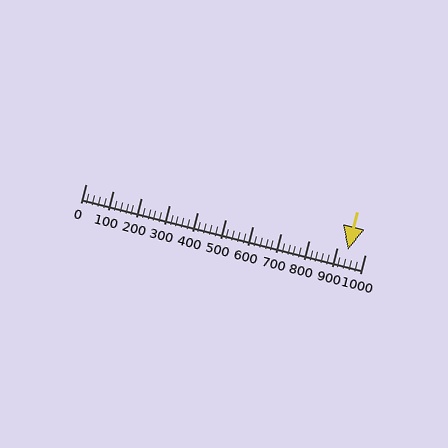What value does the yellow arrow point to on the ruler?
The yellow arrow points to approximately 940.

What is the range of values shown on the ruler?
The ruler shows values from 0 to 1000.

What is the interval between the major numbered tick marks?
The major tick marks are spaced 100 units apart.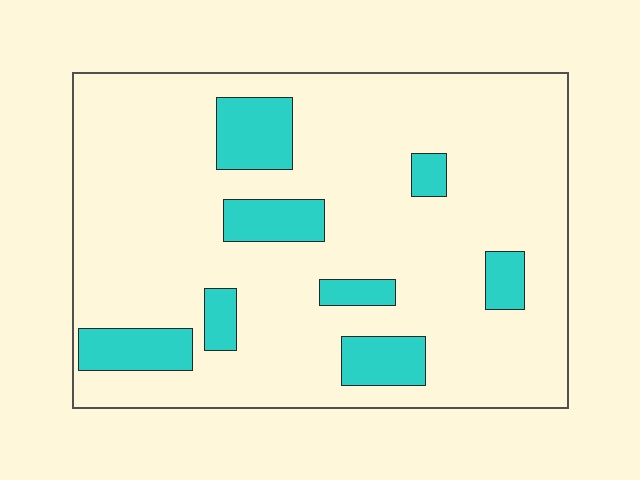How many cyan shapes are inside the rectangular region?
8.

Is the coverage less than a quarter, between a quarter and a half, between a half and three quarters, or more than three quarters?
Less than a quarter.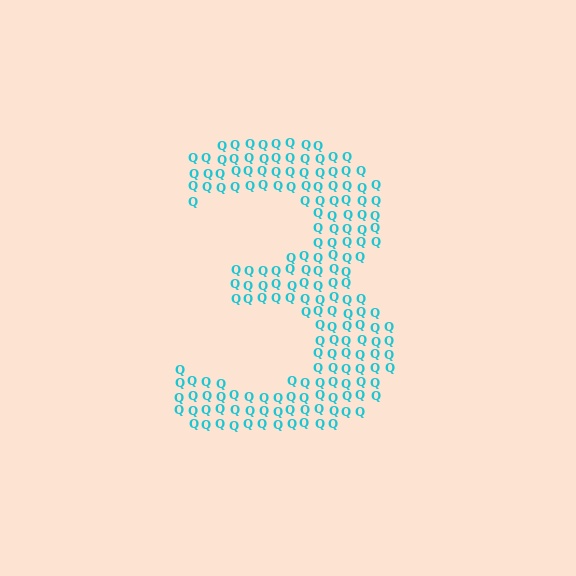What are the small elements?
The small elements are letter Q's.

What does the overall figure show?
The overall figure shows the digit 3.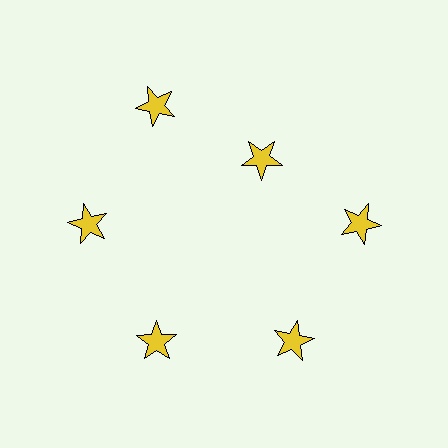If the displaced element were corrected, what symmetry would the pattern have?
It would have 6-fold rotational symmetry — the pattern would map onto itself every 60 degrees.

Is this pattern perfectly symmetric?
No. The 6 yellow stars are arranged in a ring, but one element near the 1 o'clock position is pulled inward toward the center, breaking the 6-fold rotational symmetry.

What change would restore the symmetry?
The symmetry would be restored by moving it outward, back onto the ring so that all 6 stars sit at equal angles and equal distance from the center.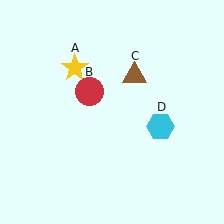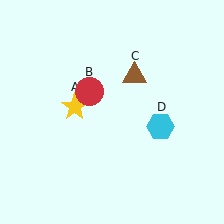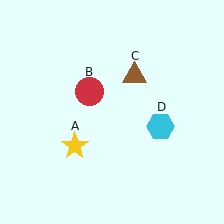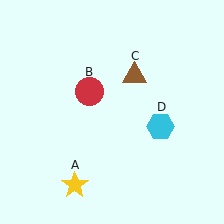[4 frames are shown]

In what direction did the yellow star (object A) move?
The yellow star (object A) moved down.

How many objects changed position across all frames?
1 object changed position: yellow star (object A).